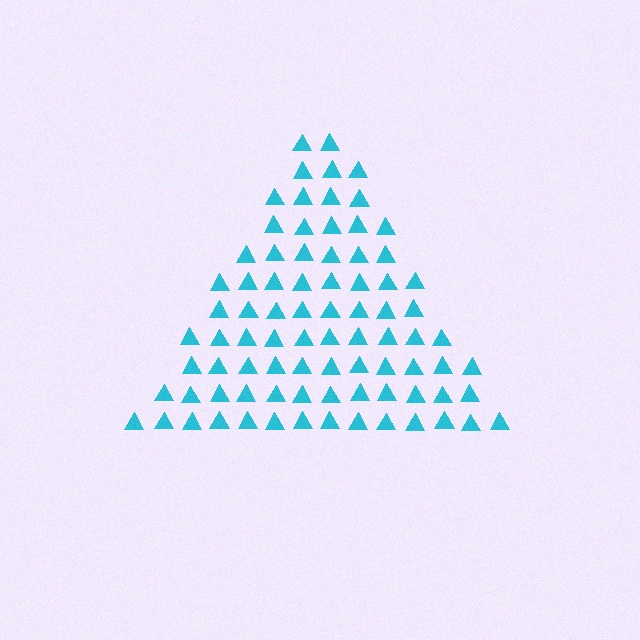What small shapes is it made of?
It is made of small triangles.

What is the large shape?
The large shape is a triangle.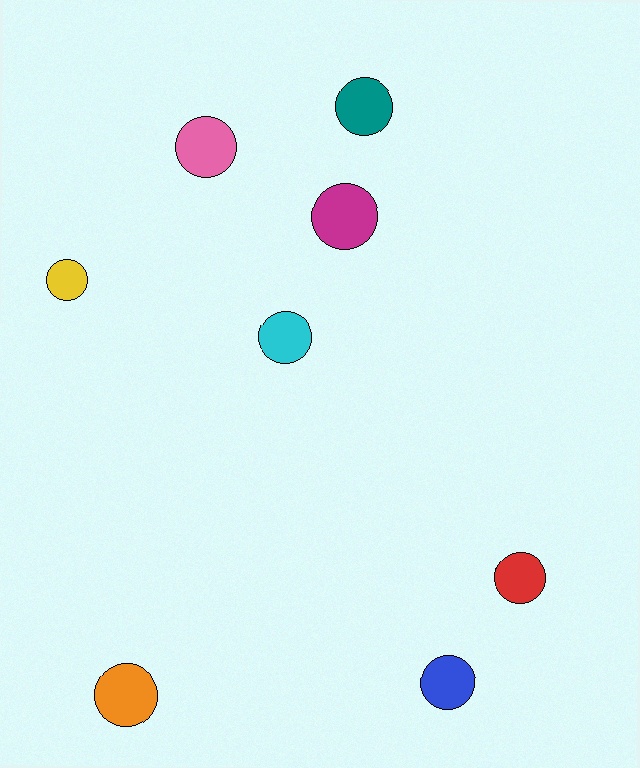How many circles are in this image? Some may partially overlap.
There are 8 circles.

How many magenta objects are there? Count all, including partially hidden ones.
There is 1 magenta object.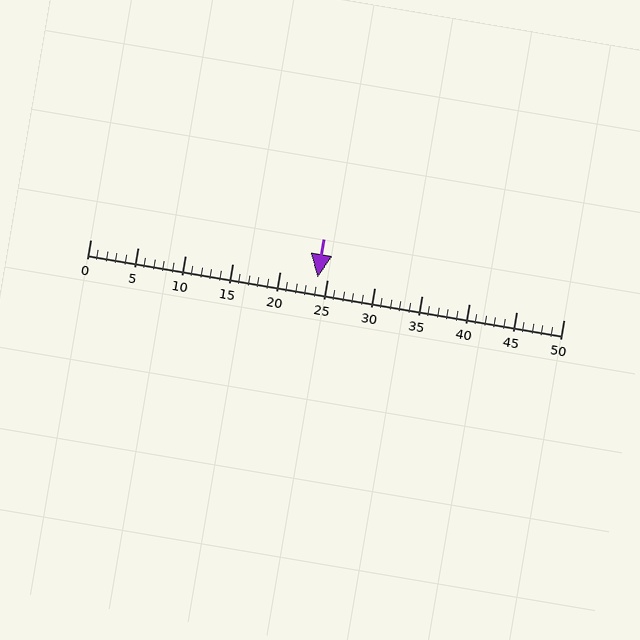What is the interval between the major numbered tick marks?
The major tick marks are spaced 5 units apart.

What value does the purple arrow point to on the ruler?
The purple arrow points to approximately 24.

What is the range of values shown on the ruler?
The ruler shows values from 0 to 50.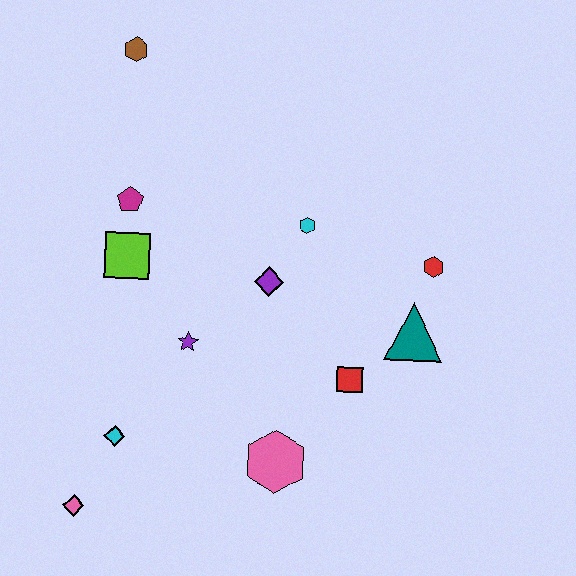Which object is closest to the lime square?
The magenta pentagon is closest to the lime square.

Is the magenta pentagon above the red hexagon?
Yes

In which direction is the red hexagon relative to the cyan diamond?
The red hexagon is to the right of the cyan diamond.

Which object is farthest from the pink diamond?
The brown hexagon is farthest from the pink diamond.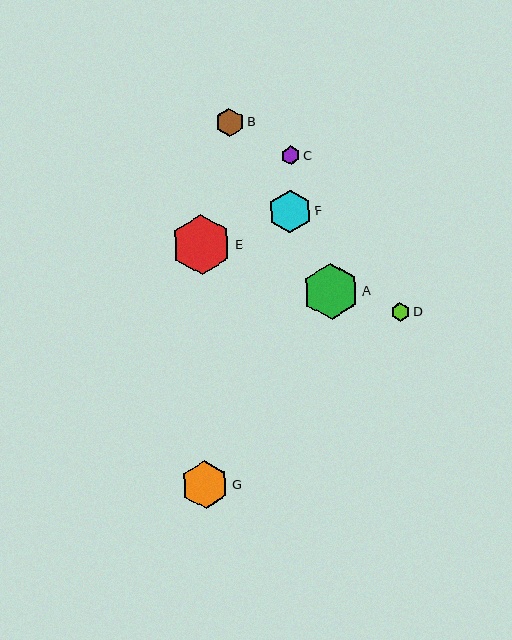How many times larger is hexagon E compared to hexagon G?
Hexagon E is approximately 1.3 times the size of hexagon G.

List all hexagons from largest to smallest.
From largest to smallest: E, A, G, F, B, D, C.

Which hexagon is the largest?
Hexagon E is the largest with a size of approximately 60 pixels.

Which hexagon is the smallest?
Hexagon C is the smallest with a size of approximately 19 pixels.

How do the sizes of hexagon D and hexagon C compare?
Hexagon D and hexagon C are approximately the same size.